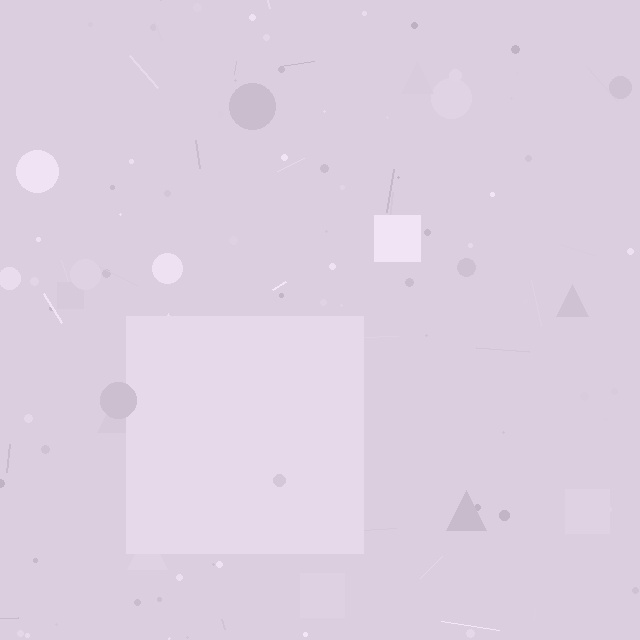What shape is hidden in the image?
A square is hidden in the image.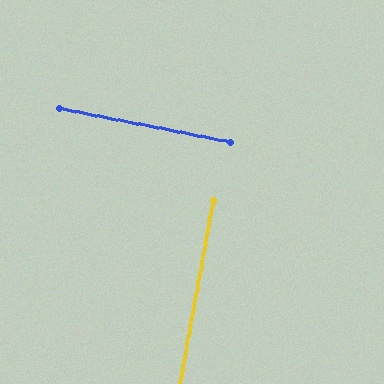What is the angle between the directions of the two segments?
Approximately 89 degrees.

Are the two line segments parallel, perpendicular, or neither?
Perpendicular — they meet at approximately 89°.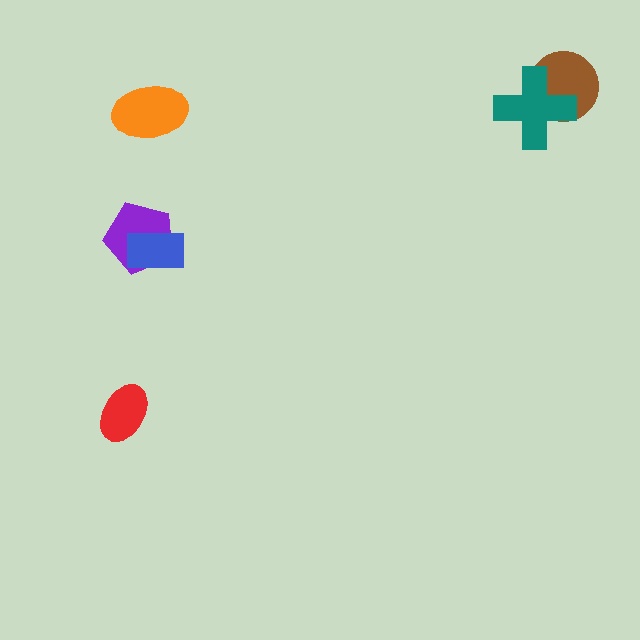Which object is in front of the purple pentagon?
The blue rectangle is in front of the purple pentagon.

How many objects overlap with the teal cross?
1 object overlaps with the teal cross.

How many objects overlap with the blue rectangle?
1 object overlaps with the blue rectangle.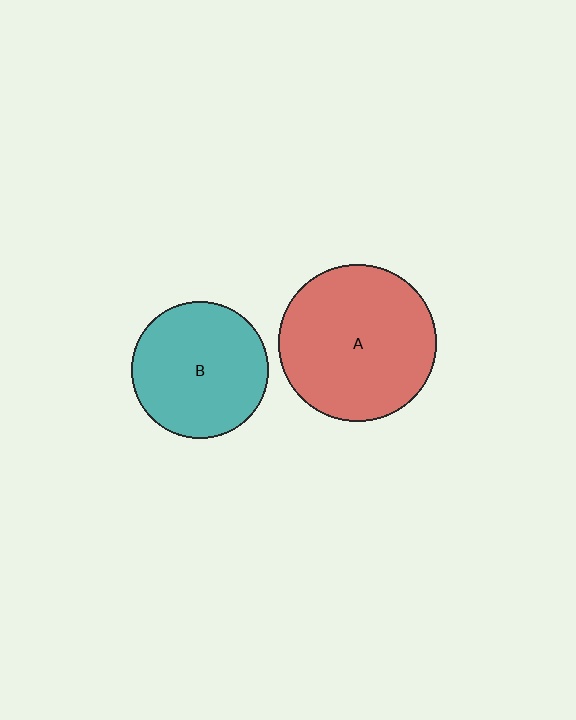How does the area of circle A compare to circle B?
Approximately 1.3 times.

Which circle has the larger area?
Circle A (red).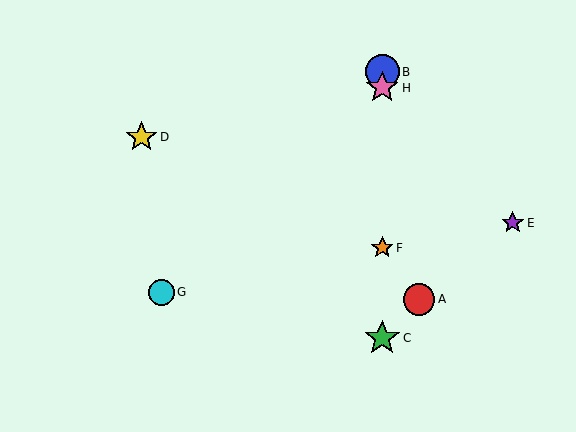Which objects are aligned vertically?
Objects B, C, F, H are aligned vertically.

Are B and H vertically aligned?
Yes, both are at x≈382.